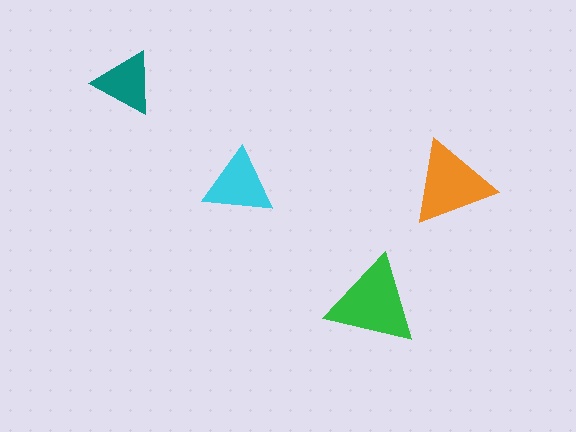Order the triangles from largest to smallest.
the green one, the orange one, the cyan one, the teal one.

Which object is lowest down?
The green triangle is bottommost.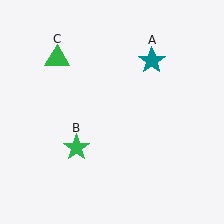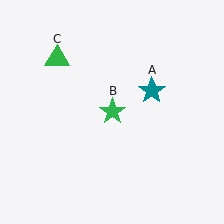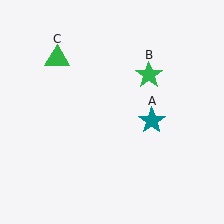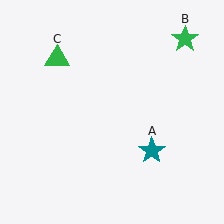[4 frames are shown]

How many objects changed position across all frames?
2 objects changed position: teal star (object A), green star (object B).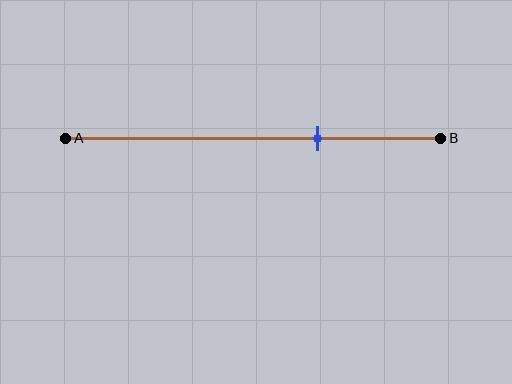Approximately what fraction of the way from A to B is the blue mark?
The blue mark is approximately 65% of the way from A to B.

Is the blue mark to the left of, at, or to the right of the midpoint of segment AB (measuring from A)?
The blue mark is to the right of the midpoint of segment AB.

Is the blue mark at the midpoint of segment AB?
No, the mark is at about 65% from A, not at the 50% midpoint.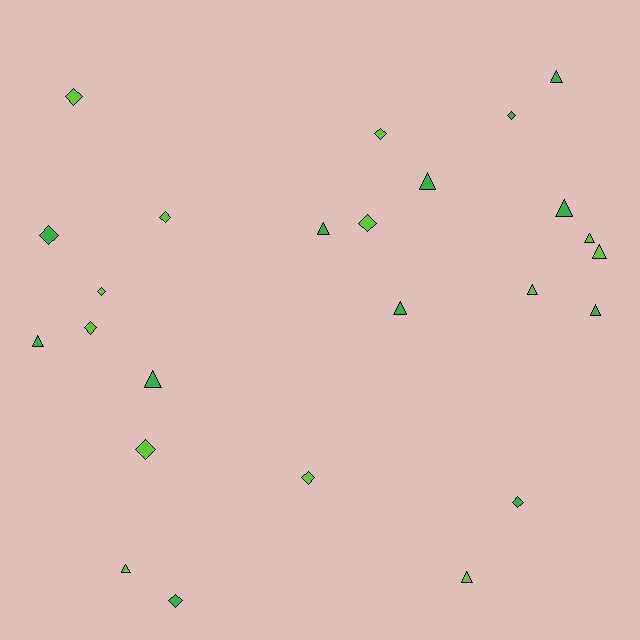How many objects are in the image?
There are 25 objects.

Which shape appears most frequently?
Triangle, with 13 objects.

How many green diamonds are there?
There are 4 green diamonds.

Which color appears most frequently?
Lime, with 13 objects.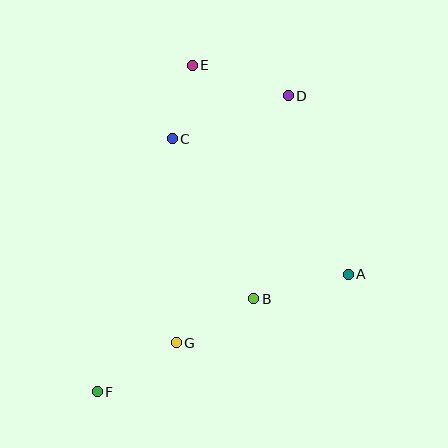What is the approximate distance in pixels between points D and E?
The distance between D and E is approximately 101 pixels.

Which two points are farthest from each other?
Points D and F are farthest from each other.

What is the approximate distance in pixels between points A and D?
The distance between A and D is approximately 188 pixels.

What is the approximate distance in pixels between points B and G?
The distance between B and G is approximately 89 pixels.